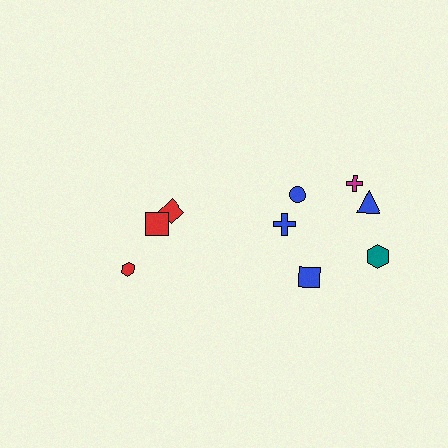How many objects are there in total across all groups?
There are 9 objects.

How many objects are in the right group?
There are 6 objects.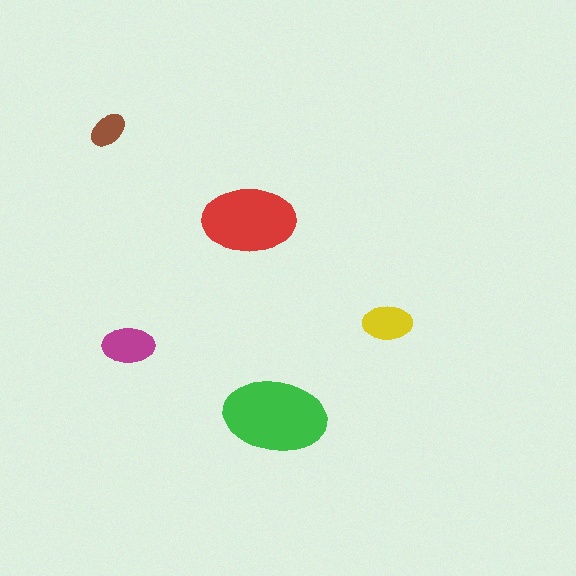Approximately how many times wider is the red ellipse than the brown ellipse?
About 2.5 times wider.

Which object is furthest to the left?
The brown ellipse is leftmost.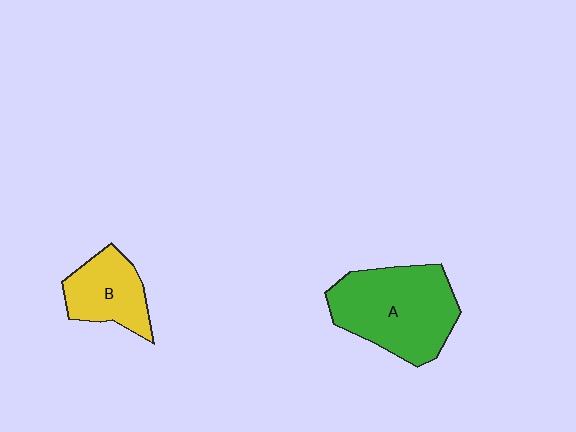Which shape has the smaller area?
Shape B (yellow).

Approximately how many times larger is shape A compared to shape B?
Approximately 1.8 times.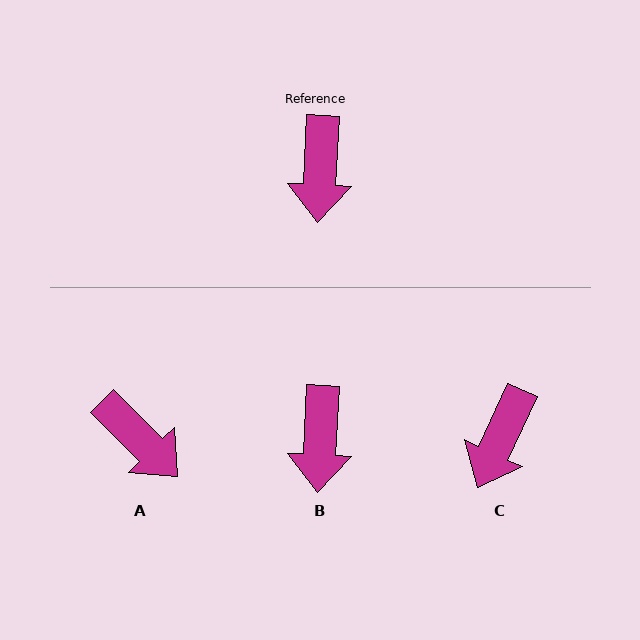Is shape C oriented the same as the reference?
No, it is off by about 22 degrees.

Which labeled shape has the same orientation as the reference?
B.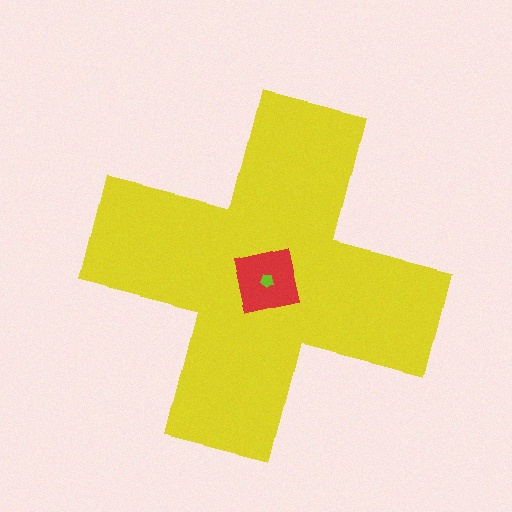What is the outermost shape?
The yellow cross.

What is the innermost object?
The lime pentagon.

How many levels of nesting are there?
3.